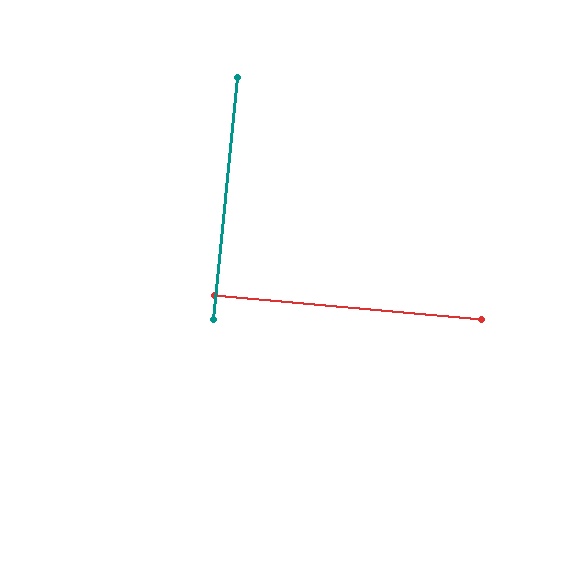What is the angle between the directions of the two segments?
Approximately 89 degrees.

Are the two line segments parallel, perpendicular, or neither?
Perpendicular — they meet at approximately 89°.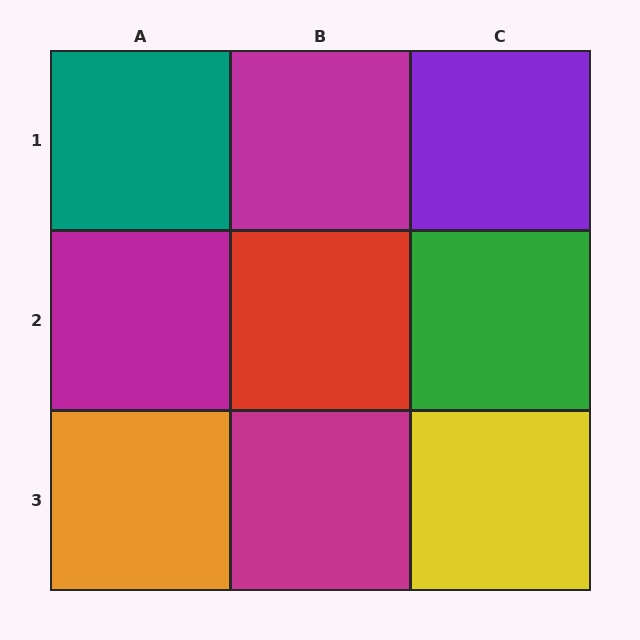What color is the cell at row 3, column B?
Magenta.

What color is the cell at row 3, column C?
Yellow.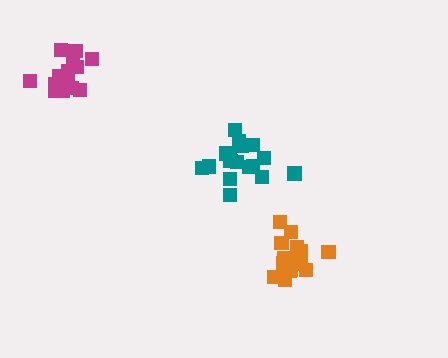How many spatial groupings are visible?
There are 3 spatial groupings.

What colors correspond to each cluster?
The clusters are colored: teal, magenta, orange.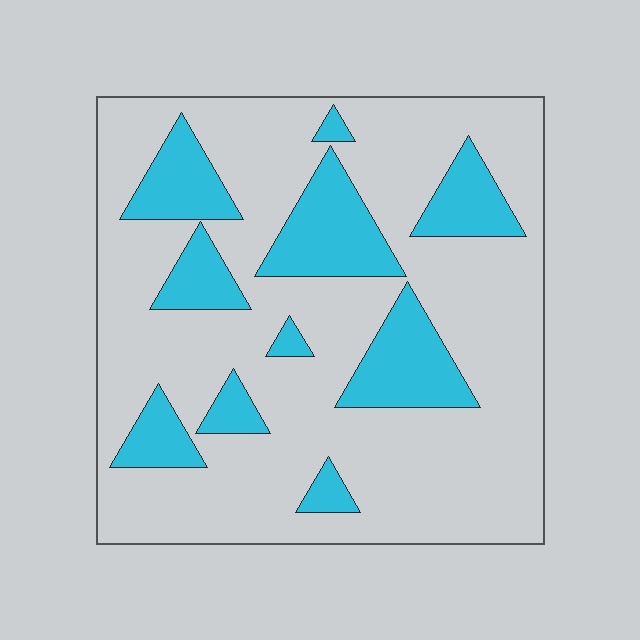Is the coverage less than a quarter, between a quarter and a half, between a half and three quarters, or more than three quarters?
Less than a quarter.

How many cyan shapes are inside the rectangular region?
10.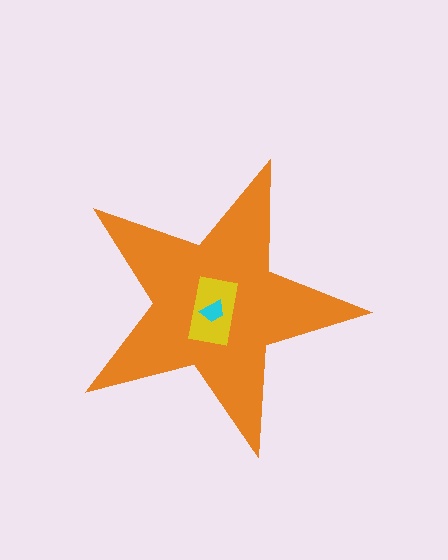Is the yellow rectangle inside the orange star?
Yes.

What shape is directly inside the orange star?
The yellow rectangle.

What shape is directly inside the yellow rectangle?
The cyan trapezoid.